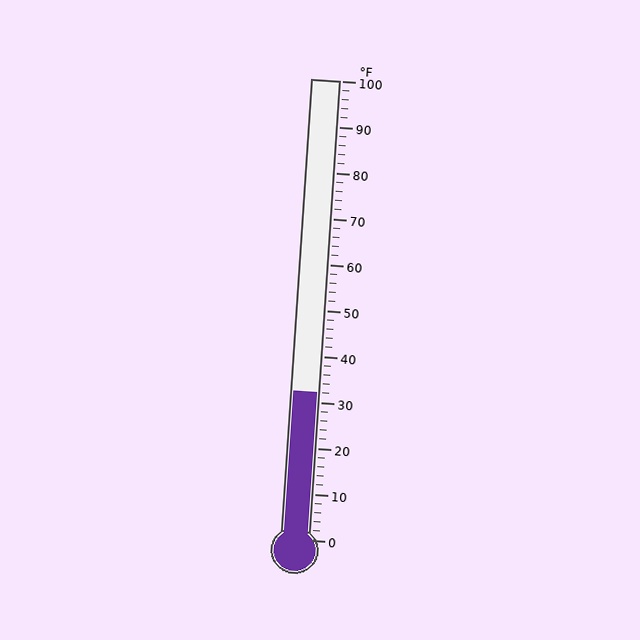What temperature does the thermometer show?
The thermometer shows approximately 32°F.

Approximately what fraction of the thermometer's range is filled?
The thermometer is filled to approximately 30% of its range.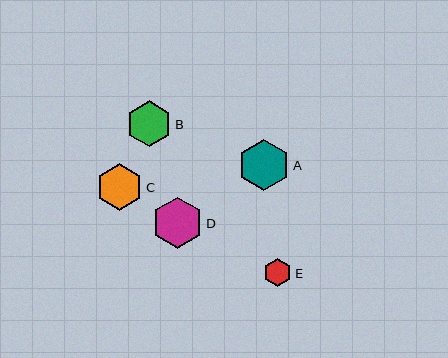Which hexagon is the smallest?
Hexagon E is the smallest with a size of approximately 28 pixels.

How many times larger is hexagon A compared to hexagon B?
Hexagon A is approximately 1.1 times the size of hexagon B.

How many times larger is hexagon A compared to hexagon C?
Hexagon A is approximately 1.1 times the size of hexagon C.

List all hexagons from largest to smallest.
From largest to smallest: A, D, C, B, E.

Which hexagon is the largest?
Hexagon A is the largest with a size of approximately 52 pixels.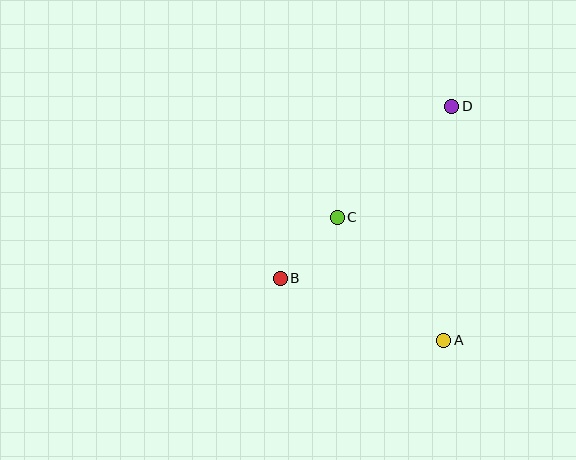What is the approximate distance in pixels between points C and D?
The distance between C and D is approximately 160 pixels.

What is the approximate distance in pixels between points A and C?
The distance between A and C is approximately 163 pixels.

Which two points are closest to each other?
Points B and C are closest to each other.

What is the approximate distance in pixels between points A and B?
The distance between A and B is approximately 175 pixels.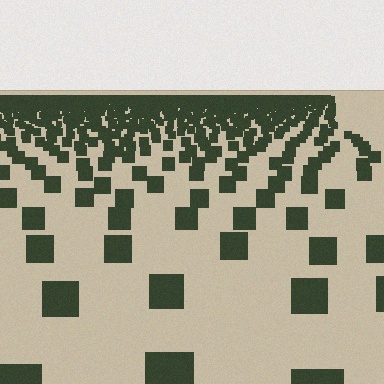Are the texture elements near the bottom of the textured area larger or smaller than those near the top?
Larger. Near the bottom, elements are closer to the viewer and appear at a bigger on-screen size.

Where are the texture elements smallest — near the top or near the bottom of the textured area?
Near the top.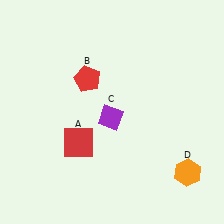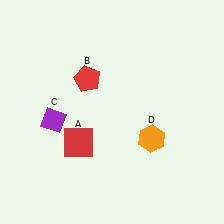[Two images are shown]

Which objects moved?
The objects that moved are: the purple diamond (C), the orange hexagon (D).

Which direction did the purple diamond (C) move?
The purple diamond (C) moved left.